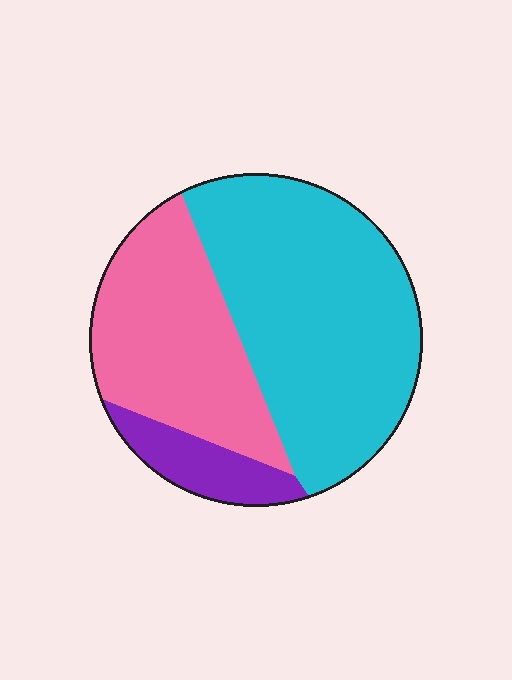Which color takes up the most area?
Cyan, at roughly 55%.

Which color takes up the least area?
Purple, at roughly 10%.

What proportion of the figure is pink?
Pink takes up about one third (1/3) of the figure.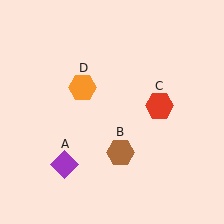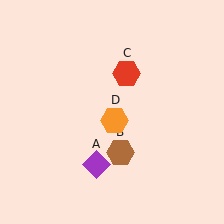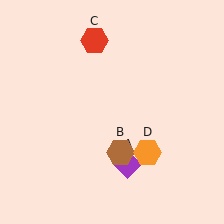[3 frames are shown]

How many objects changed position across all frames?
3 objects changed position: purple diamond (object A), red hexagon (object C), orange hexagon (object D).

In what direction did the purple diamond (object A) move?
The purple diamond (object A) moved right.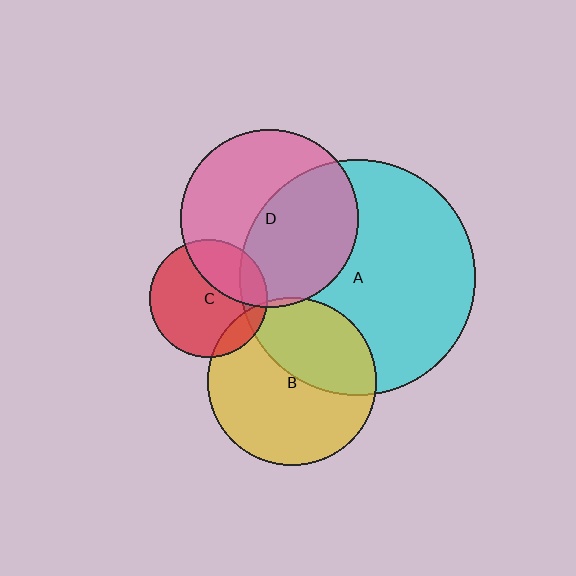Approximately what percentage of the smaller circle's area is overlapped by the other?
Approximately 30%.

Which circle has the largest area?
Circle A (cyan).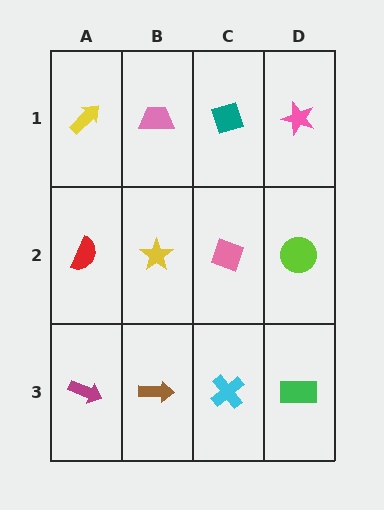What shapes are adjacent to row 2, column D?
A pink star (row 1, column D), a green rectangle (row 3, column D), a pink diamond (row 2, column C).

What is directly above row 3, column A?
A red semicircle.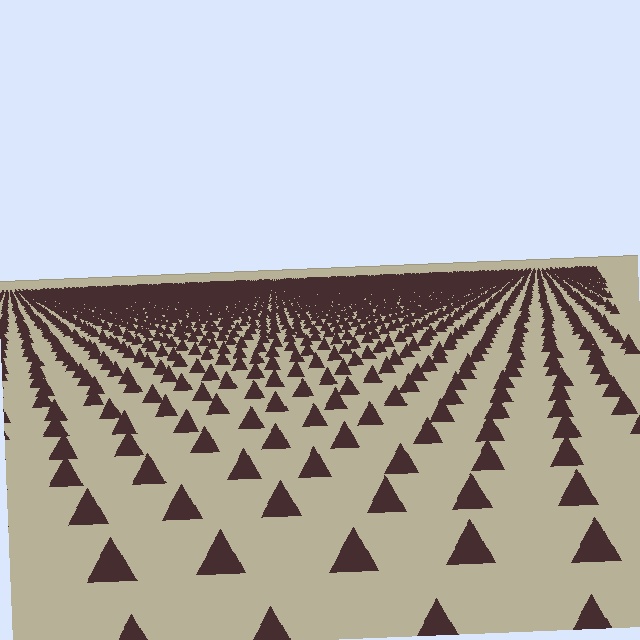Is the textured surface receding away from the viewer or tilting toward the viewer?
The surface is receding away from the viewer. Texture elements get smaller and denser toward the top.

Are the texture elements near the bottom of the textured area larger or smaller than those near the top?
Larger. Near the bottom, elements are closer to the viewer and appear at a bigger on-screen size.